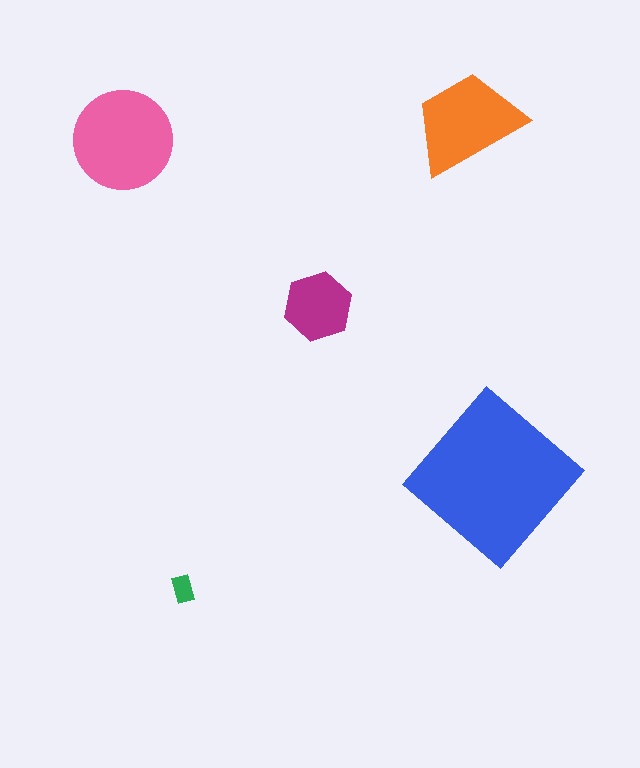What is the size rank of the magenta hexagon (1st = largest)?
4th.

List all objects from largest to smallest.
The blue diamond, the pink circle, the orange trapezoid, the magenta hexagon, the green rectangle.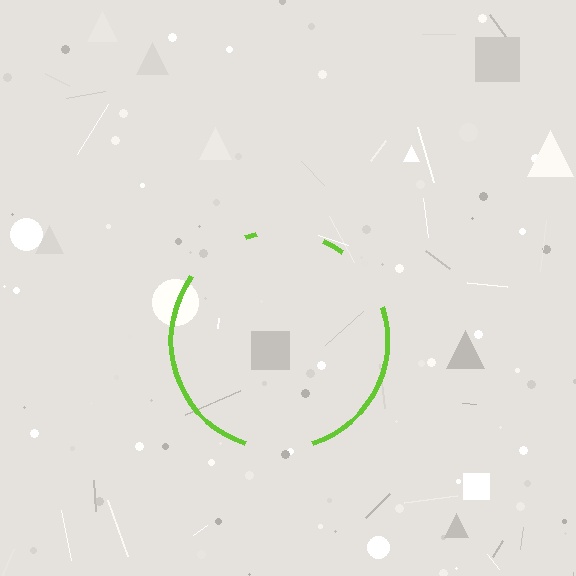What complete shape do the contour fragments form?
The contour fragments form a circle.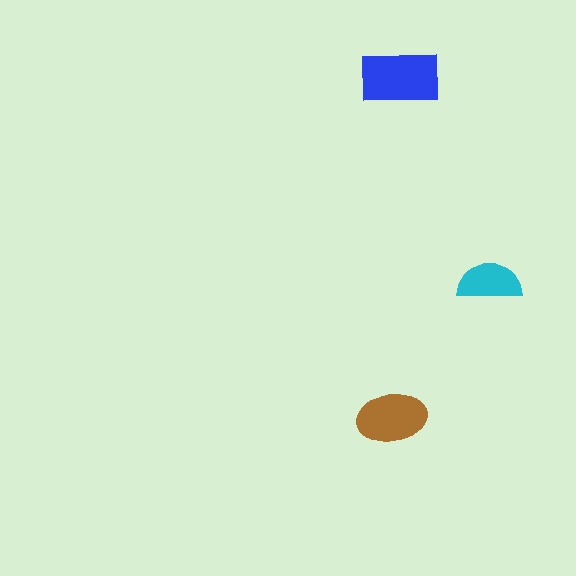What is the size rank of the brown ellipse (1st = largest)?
2nd.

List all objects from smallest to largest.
The cyan semicircle, the brown ellipse, the blue rectangle.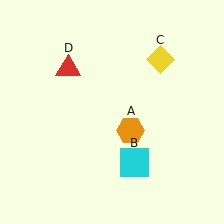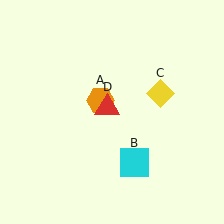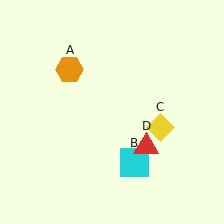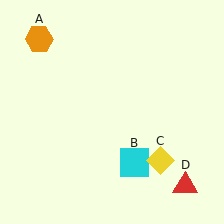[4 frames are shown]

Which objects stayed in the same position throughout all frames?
Cyan square (object B) remained stationary.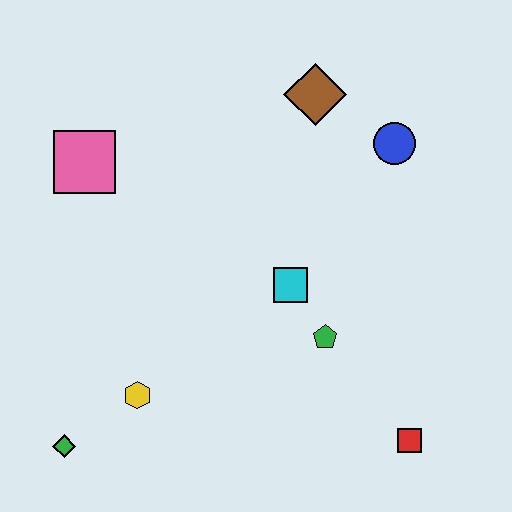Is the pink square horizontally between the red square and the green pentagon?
No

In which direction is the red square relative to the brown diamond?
The red square is below the brown diamond.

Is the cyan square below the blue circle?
Yes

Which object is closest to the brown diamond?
The blue circle is closest to the brown diamond.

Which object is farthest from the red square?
The pink square is farthest from the red square.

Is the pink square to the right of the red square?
No